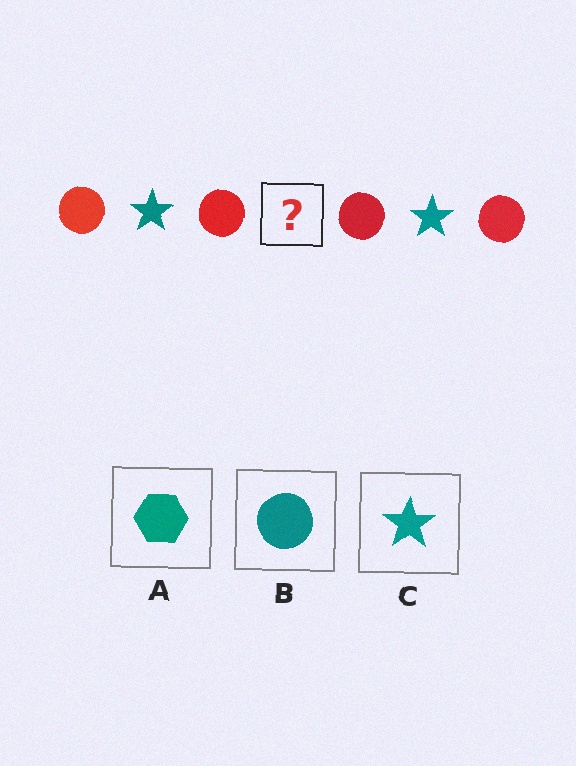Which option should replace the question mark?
Option C.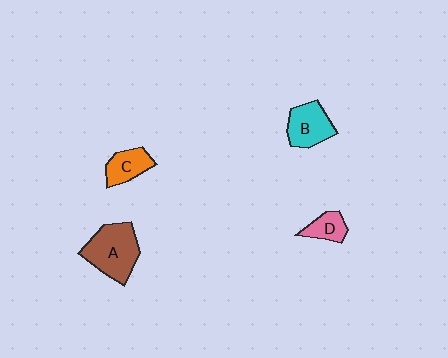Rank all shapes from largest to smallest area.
From largest to smallest: A (brown), B (cyan), C (orange), D (pink).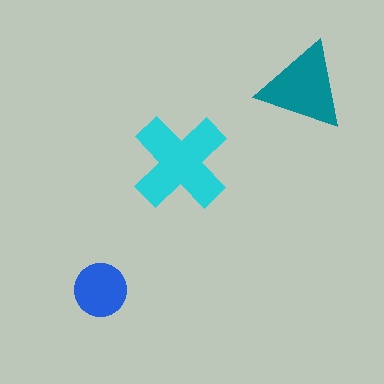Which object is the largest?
The cyan cross.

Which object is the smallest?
The blue circle.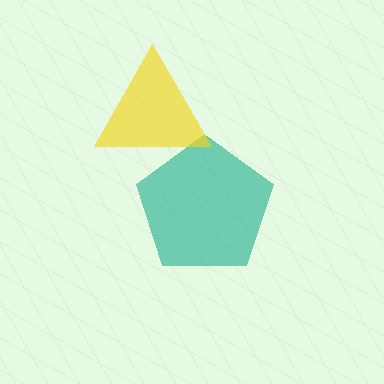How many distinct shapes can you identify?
There are 2 distinct shapes: a teal pentagon, a yellow triangle.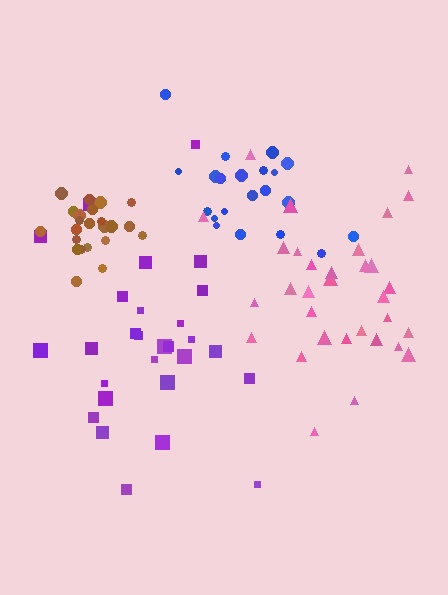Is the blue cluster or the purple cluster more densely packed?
Blue.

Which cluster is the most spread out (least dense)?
Purple.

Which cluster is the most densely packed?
Brown.